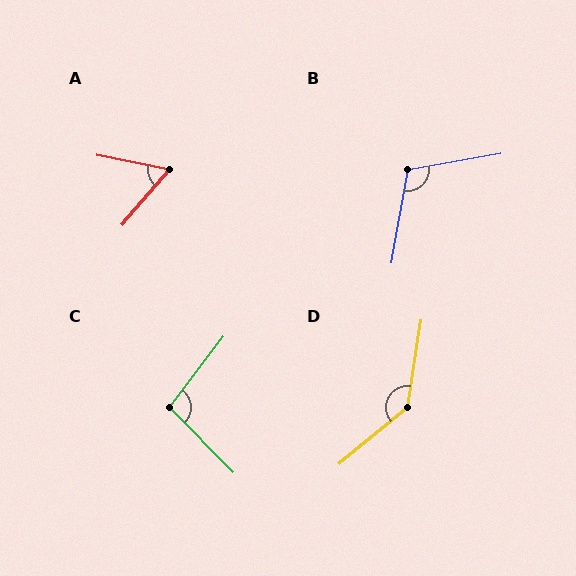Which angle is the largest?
D, at approximately 138 degrees.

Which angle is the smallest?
A, at approximately 61 degrees.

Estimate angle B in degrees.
Approximately 110 degrees.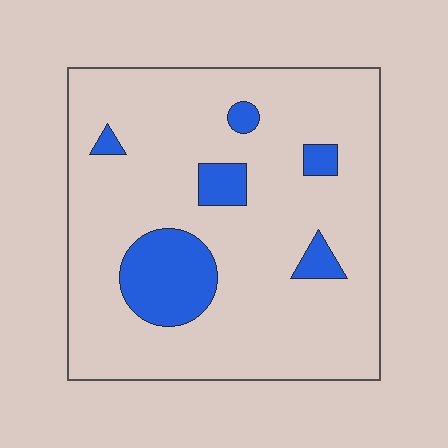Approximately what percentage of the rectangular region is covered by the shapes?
Approximately 15%.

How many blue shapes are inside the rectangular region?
6.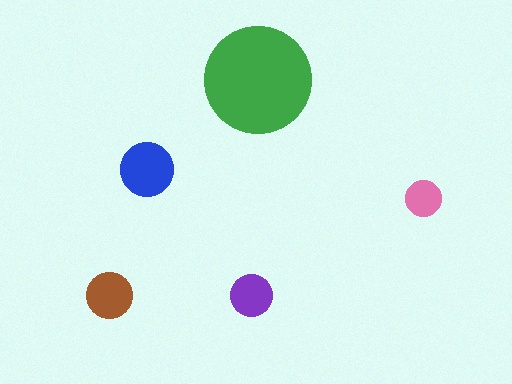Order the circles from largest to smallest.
the green one, the blue one, the brown one, the purple one, the pink one.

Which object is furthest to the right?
The pink circle is rightmost.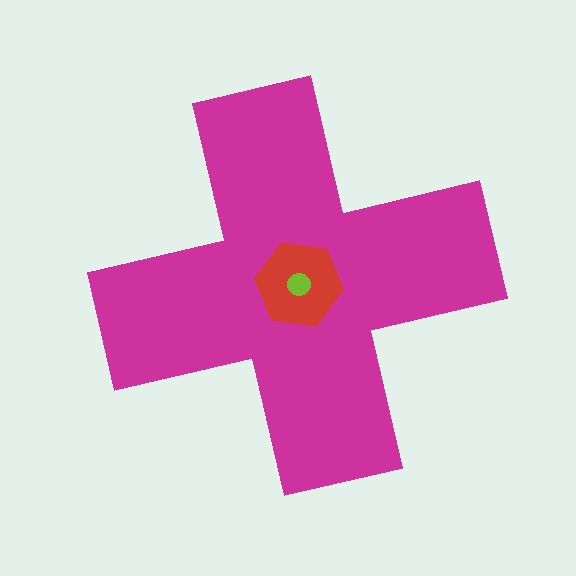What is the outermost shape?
The magenta cross.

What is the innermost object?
The lime circle.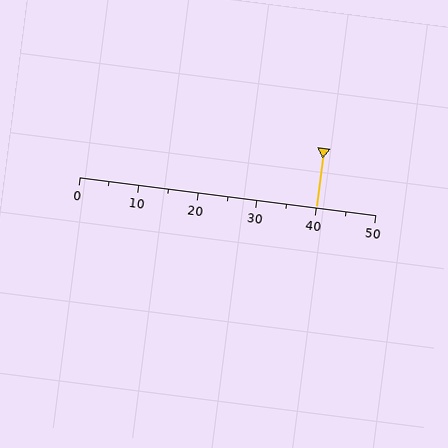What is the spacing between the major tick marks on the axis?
The major ticks are spaced 10 apart.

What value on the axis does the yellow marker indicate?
The marker indicates approximately 40.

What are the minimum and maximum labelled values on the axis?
The axis runs from 0 to 50.